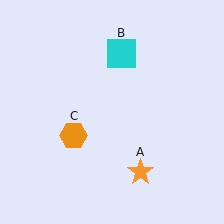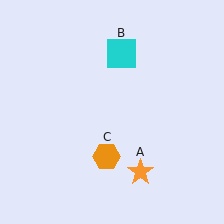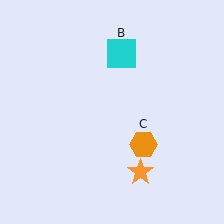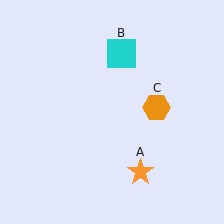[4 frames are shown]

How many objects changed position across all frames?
1 object changed position: orange hexagon (object C).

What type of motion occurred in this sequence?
The orange hexagon (object C) rotated counterclockwise around the center of the scene.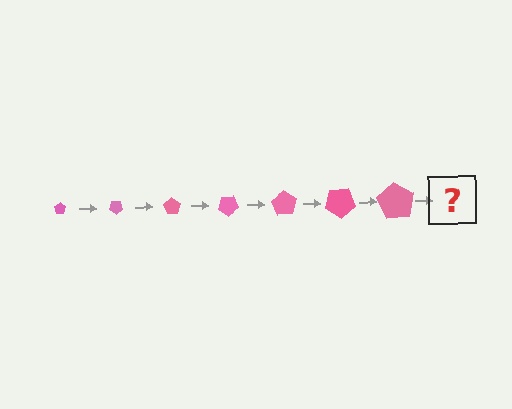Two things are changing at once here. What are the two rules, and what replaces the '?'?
The two rules are that the pentagon grows larger each step and it rotates 35 degrees each step. The '?' should be a pentagon, larger than the previous one and rotated 245 degrees from the start.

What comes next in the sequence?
The next element should be a pentagon, larger than the previous one and rotated 245 degrees from the start.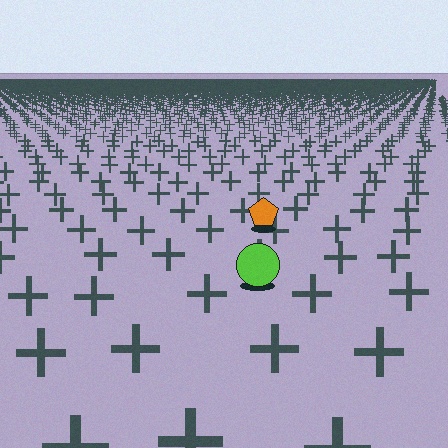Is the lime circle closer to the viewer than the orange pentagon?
Yes. The lime circle is closer — you can tell from the texture gradient: the ground texture is coarser near it.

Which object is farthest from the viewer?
The orange pentagon is farthest from the viewer. It appears smaller and the ground texture around it is denser.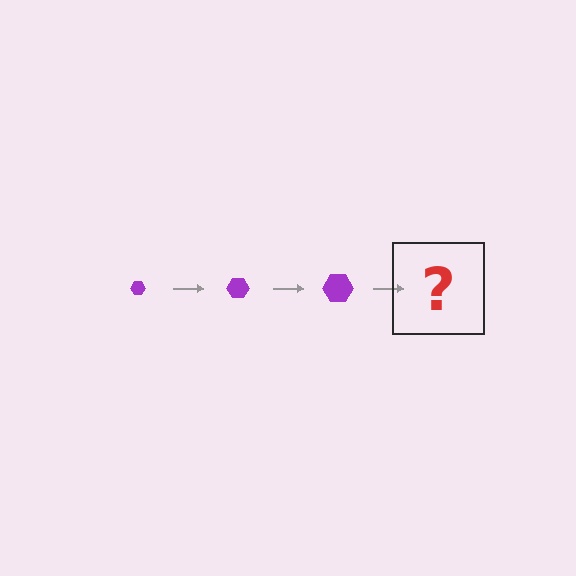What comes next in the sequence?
The next element should be a purple hexagon, larger than the previous one.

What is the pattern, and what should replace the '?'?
The pattern is that the hexagon gets progressively larger each step. The '?' should be a purple hexagon, larger than the previous one.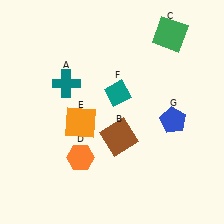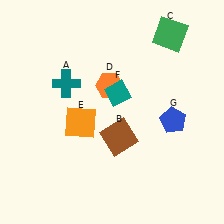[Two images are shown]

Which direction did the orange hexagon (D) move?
The orange hexagon (D) moved up.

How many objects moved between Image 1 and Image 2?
1 object moved between the two images.